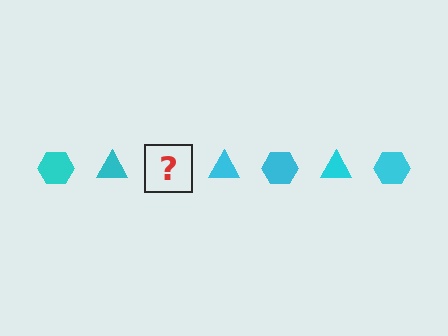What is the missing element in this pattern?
The missing element is a cyan hexagon.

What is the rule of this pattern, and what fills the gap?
The rule is that the pattern cycles through hexagon, triangle shapes in cyan. The gap should be filled with a cyan hexagon.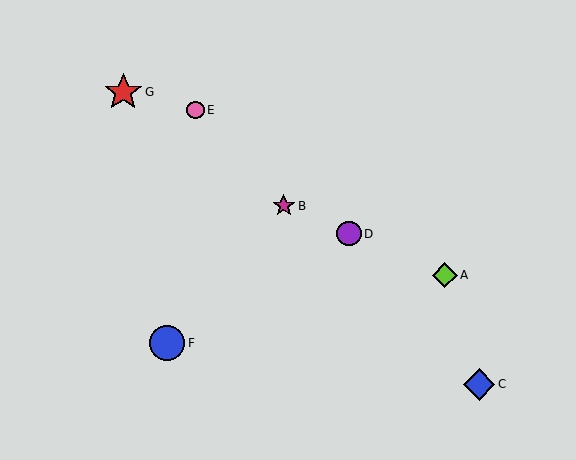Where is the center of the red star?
The center of the red star is at (123, 92).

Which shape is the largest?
The red star (labeled G) is the largest.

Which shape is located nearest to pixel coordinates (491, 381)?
The blue diamond (labeled C) at (479, 384) is nearest to that location.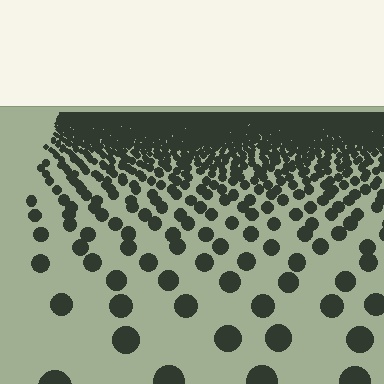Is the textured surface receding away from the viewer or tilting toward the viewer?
The surface is receding away from the viewer. Texture elements get smaller and denser toward the top.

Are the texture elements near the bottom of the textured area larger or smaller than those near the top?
Larger. Near the bottom, elements are closer to the viewer and appear at a bigger on-screen size.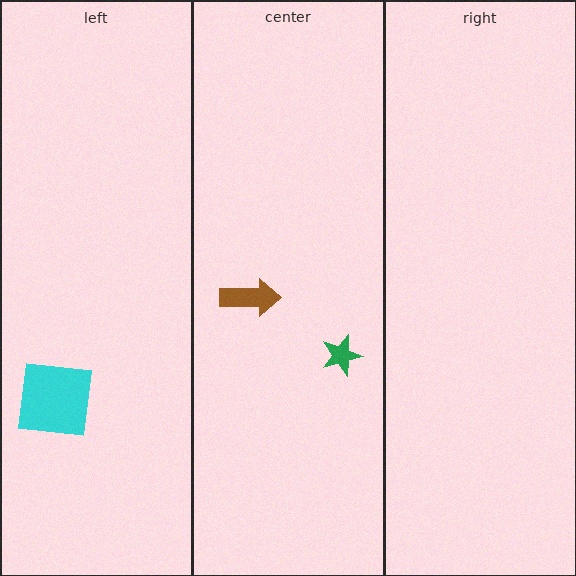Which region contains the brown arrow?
The center region.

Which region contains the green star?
The center region.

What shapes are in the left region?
The cyan square.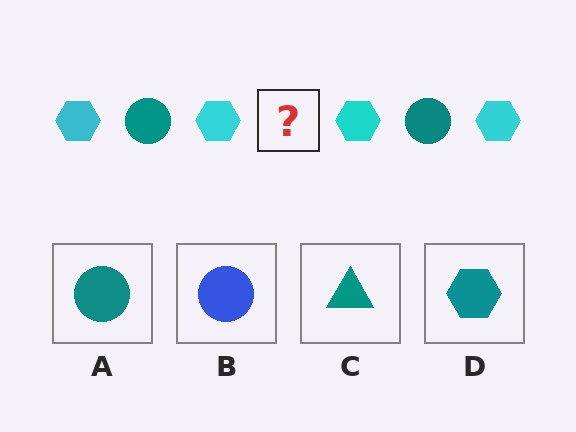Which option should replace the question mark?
Option A.